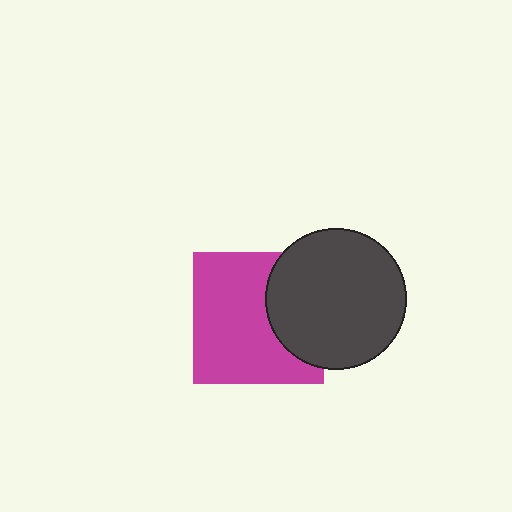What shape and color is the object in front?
The object in front is a dark gray circle.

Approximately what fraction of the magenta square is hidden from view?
Roughly 32% of the magenta square is hidden behind the dark gray circle.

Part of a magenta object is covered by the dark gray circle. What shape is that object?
It is a square.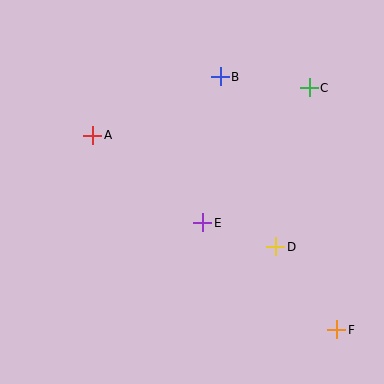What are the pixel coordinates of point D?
Point D is at (276, 247).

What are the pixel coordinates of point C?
Point C is at (309, 88).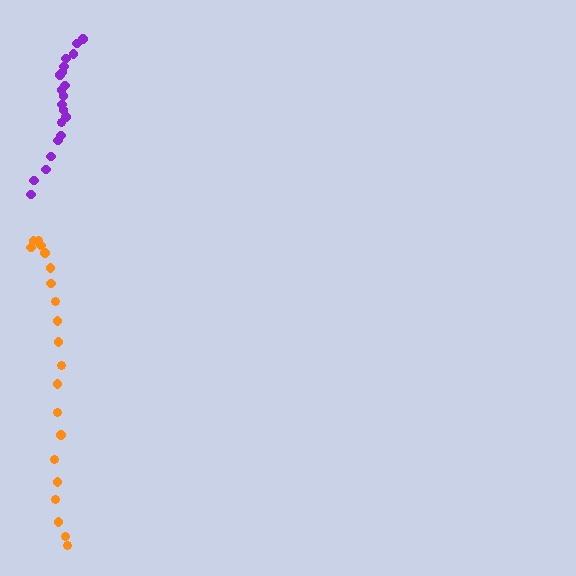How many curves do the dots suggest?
There are 2 distinct paths.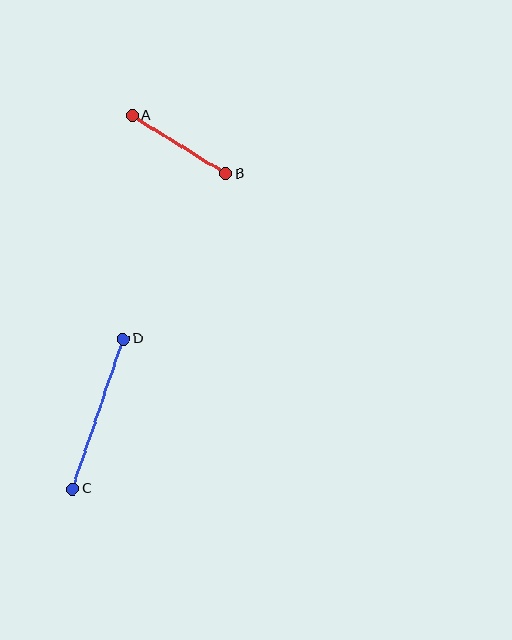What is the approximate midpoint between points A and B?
The midpoint is at approximately (179, 145) pixels.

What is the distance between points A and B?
The distance is approximately 110 pixels.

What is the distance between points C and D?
The distance is approximately 158 pixels.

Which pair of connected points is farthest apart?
Points C and D are farthest apart.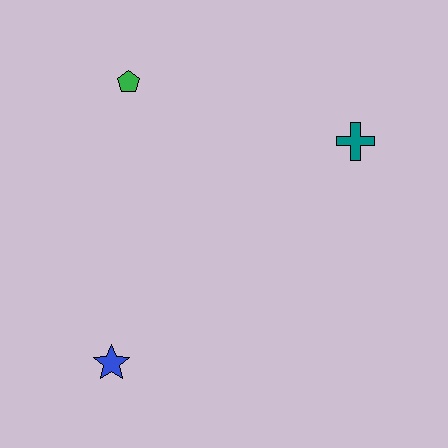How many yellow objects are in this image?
There are no yellow objects.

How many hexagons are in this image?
There are no hexagons.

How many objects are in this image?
There are 3 objects.